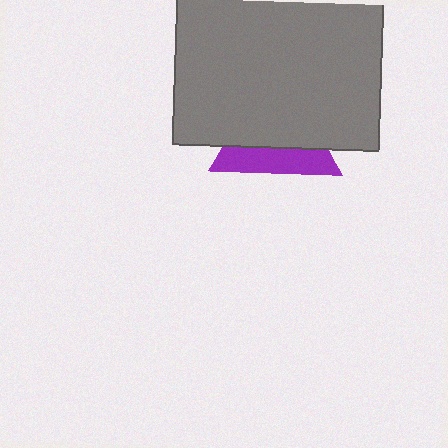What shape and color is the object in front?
The object in front is a gray square.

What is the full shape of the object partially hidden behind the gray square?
The partially hidden object is a purple triangle.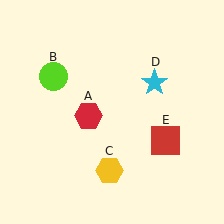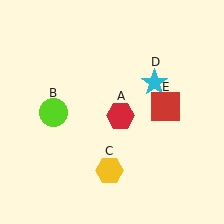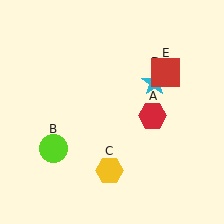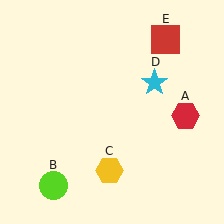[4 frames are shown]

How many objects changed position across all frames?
3 objects changed position: red hexagon (object A), lime circle (object B), red square (object E).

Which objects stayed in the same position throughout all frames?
Yellow hexagon (object C) and cyan star (object D) remained stationary.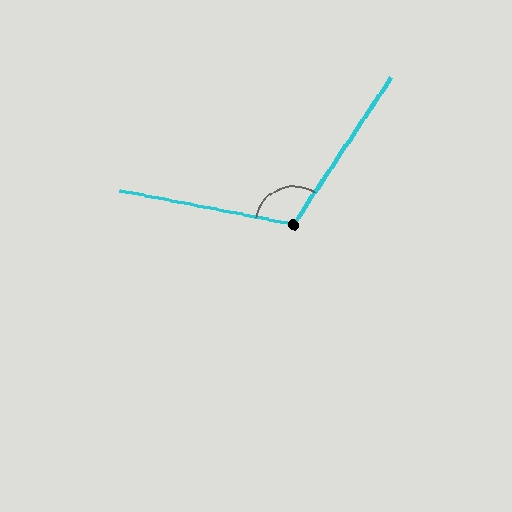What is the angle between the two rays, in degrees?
Approximately 113 degrees.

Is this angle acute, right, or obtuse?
It is obtuse.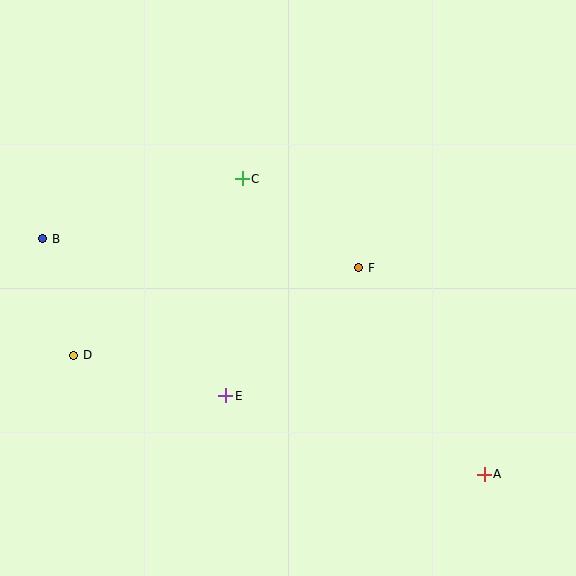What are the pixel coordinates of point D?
Point D is at (74, 355).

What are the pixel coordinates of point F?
Point F is at (359, 268).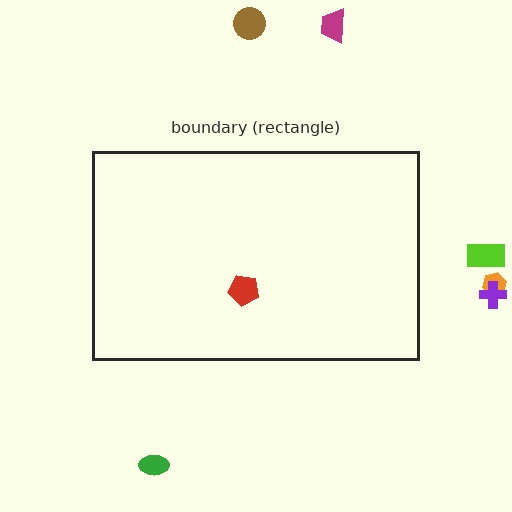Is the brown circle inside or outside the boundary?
Outside.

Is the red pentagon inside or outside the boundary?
Inside.